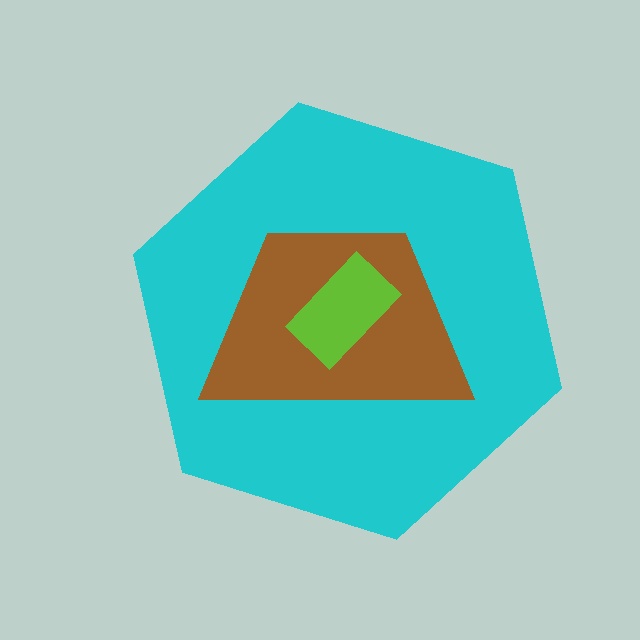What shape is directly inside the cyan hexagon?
The brown trapezoid.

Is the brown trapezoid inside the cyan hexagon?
Yes.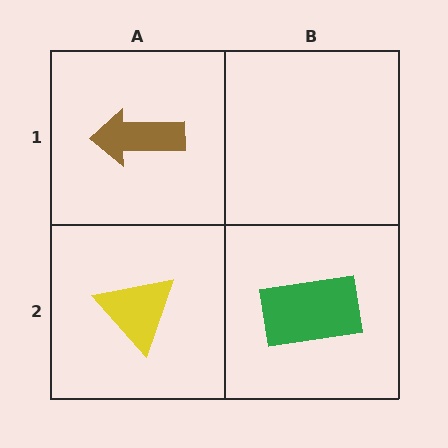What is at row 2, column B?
A green rectangle.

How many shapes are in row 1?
1 shape.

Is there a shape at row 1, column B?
No, that cell is empty.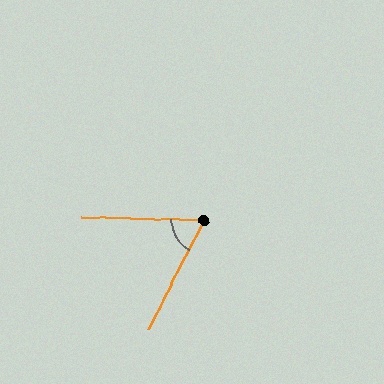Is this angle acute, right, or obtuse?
It is acute.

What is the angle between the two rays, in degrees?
Approximately 64 degrees.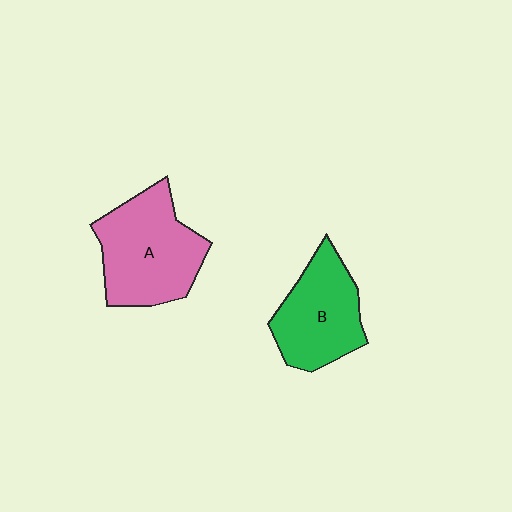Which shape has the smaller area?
Shape B (green).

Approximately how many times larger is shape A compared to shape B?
Approximately 1.2 times.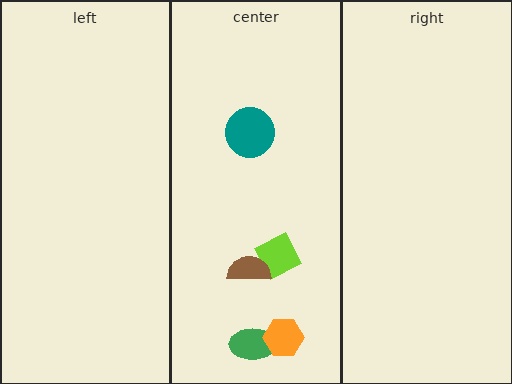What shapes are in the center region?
The lime square, the green ellipse, the orange hexagon, the teal circle, the brown semicircle.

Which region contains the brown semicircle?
The center region.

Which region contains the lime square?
The center region.